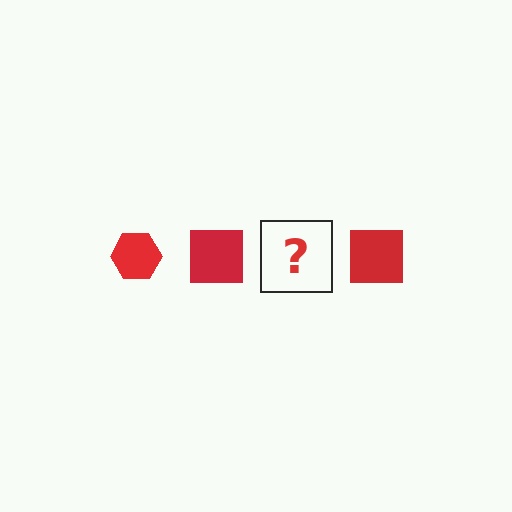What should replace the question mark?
The question mark should be replaced with a red hexagon.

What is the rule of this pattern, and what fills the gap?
The rule is that the pattern cycles through hexagon, square shapes in red. The gap should be filled with a red hexagon.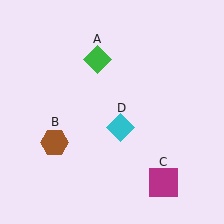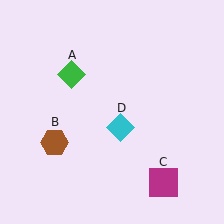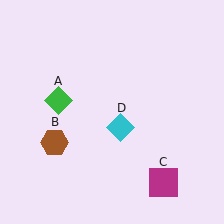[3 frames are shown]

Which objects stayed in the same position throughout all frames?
Brown hexagon (object B) and magenta square (object C) and cyan diamond (object D) remained stationary.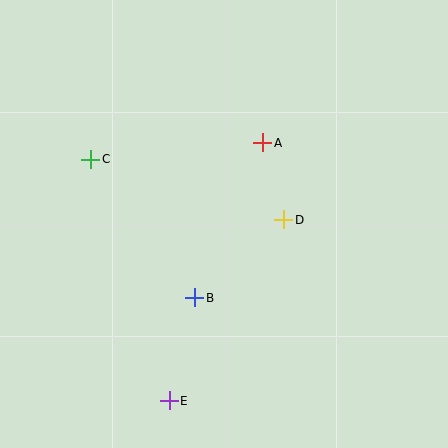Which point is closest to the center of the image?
Point D at (284, 220) is closest to the center.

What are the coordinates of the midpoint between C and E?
The midpoint between C and E is at (130, 280).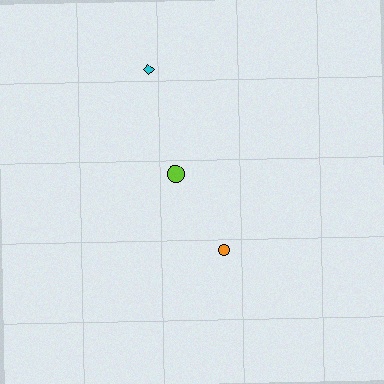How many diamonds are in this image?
There is 1 diamond.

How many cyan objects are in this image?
There is 1 cyan object.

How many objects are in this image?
There are 3 objects.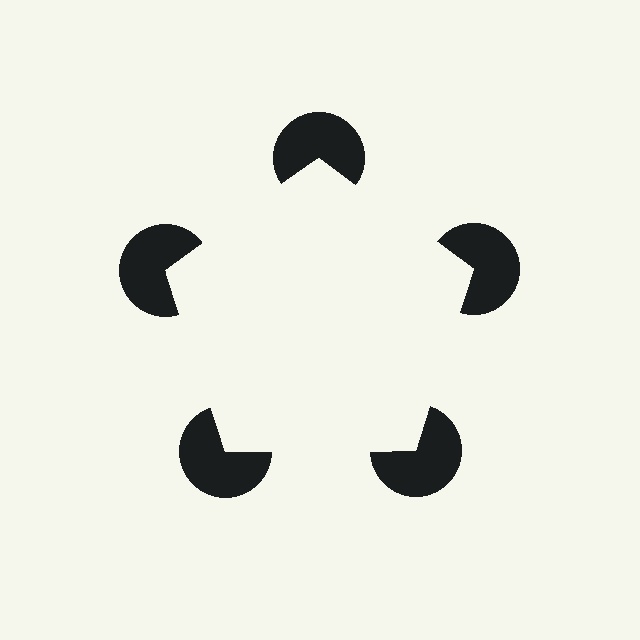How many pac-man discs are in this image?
There are 5 — one at each vertex of the illusory pentagon.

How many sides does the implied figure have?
5 sides.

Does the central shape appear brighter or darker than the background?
It typically appears slightly brighter than the background, even though no actual brightness change is drawn.